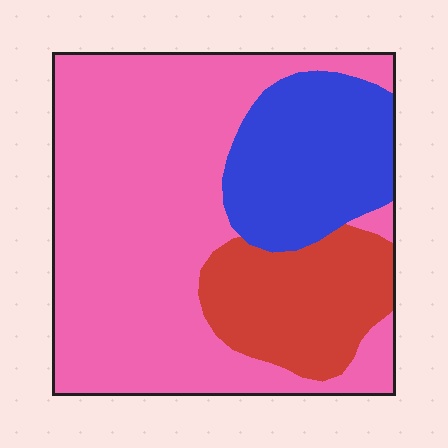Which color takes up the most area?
Pink, at roughly 60%.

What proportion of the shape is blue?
Blue covers 21% of the shape.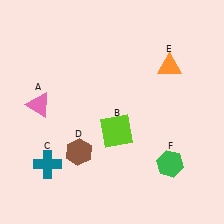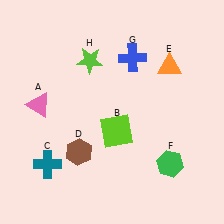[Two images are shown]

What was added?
A blue cross (G), a lime star (H) were added in Image 2.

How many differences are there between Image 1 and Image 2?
There are 2 differences between the two images.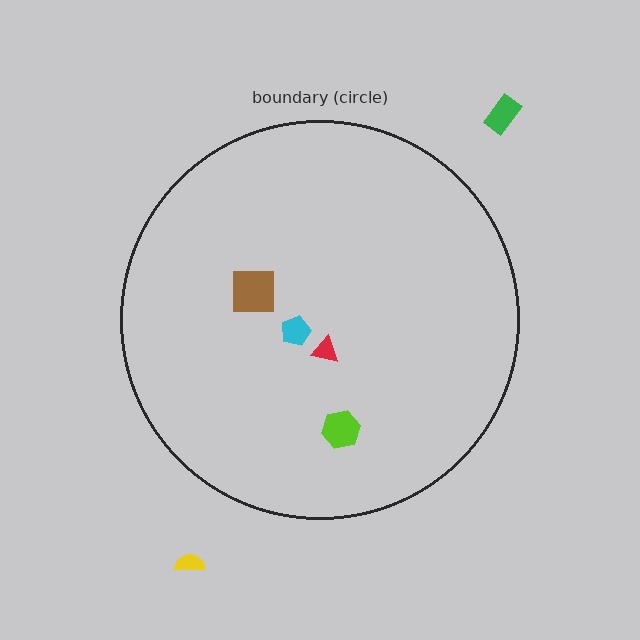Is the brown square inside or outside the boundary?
Inside.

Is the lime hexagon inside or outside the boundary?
Inside.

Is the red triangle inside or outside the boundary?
Inside.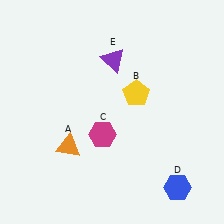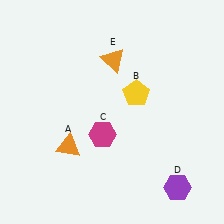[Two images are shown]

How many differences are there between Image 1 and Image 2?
There are 2 differences between the two images.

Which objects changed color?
D changed from blue to purple. E changed from purple to orange.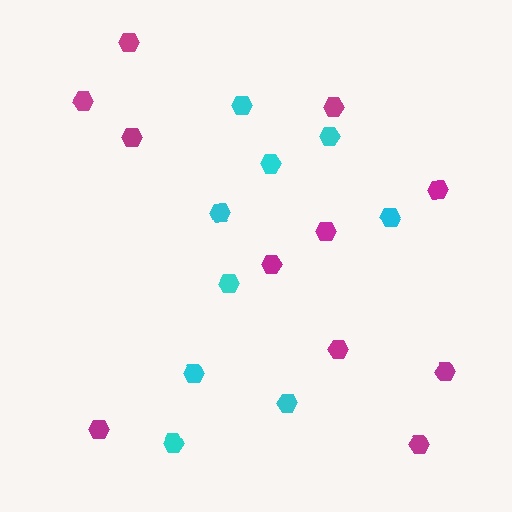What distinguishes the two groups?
There are 2 groups: one group of magenta hexagons (11) and one group of cyan hexagons (9).